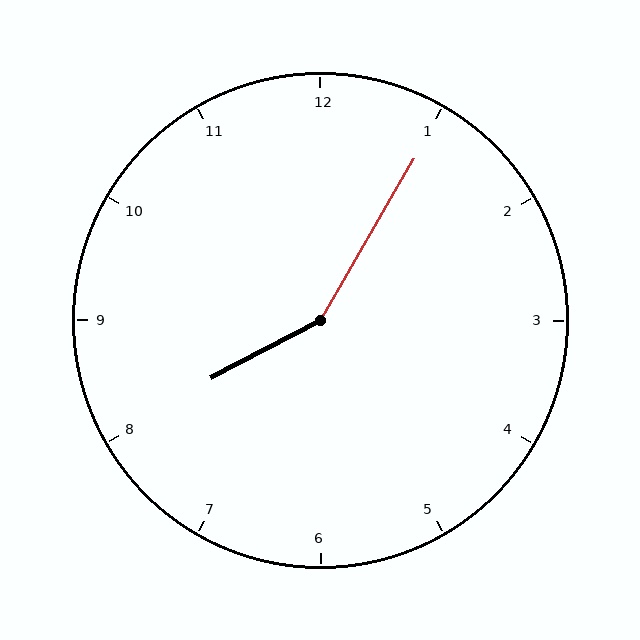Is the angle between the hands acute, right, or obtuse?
It is obtuse.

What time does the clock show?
8:05.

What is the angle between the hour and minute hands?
Approximately 148 degrees.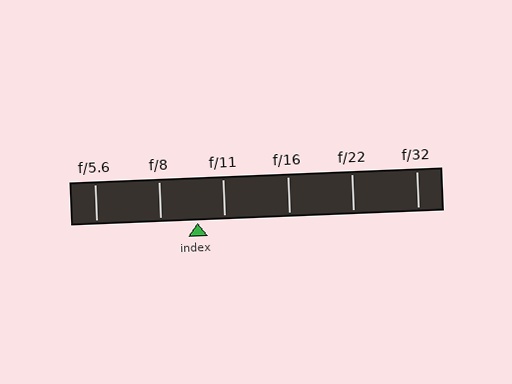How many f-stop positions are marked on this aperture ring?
There are 6 f-stop positions marked.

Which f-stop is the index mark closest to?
The index mark is closest to f/11.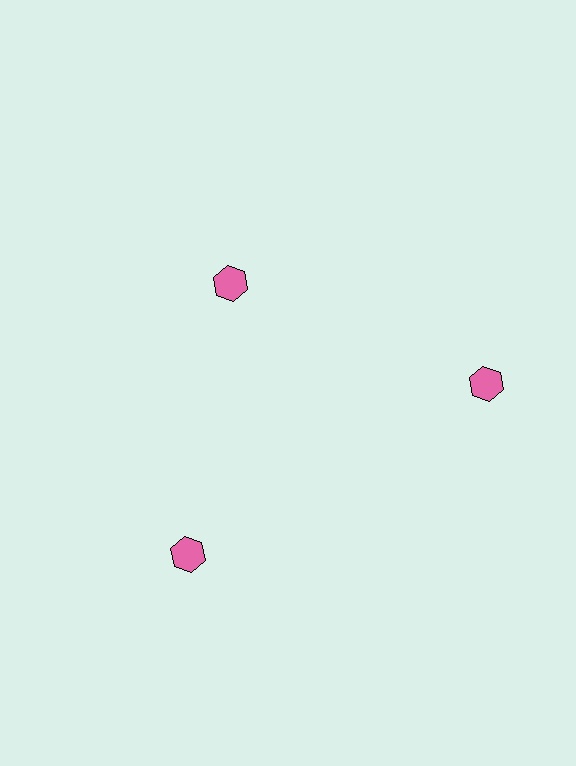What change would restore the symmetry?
The symmetry would be restored by moving it outward, back onto the ring so that all 3 hexagons sit at equal angles and equal distance from the center.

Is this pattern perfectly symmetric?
No. The 3 pink hexagons are arranged in a ring, but one element near the 11 o'clock position is pulled inward toward the center, breaking the 3-fold rotational symmetry.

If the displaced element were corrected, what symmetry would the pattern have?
It would have 3-fold rotational symmetry — the pattern would map onto itself every 120 degrees.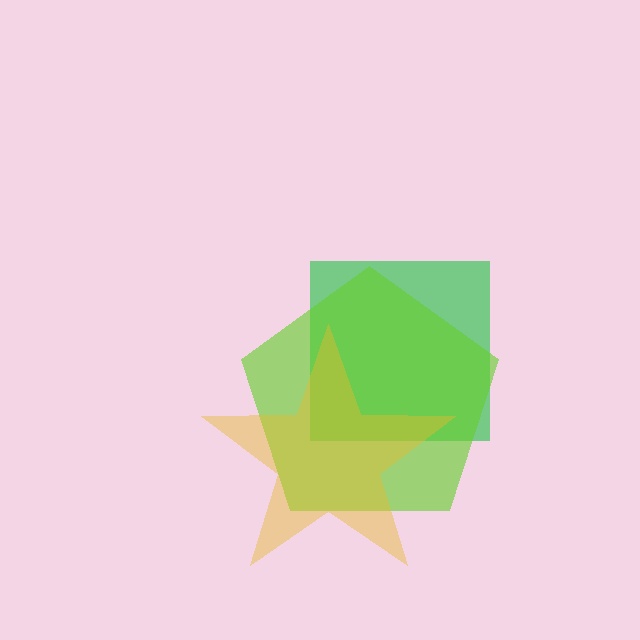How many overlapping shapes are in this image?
There are 3 overlapping shapes in the image.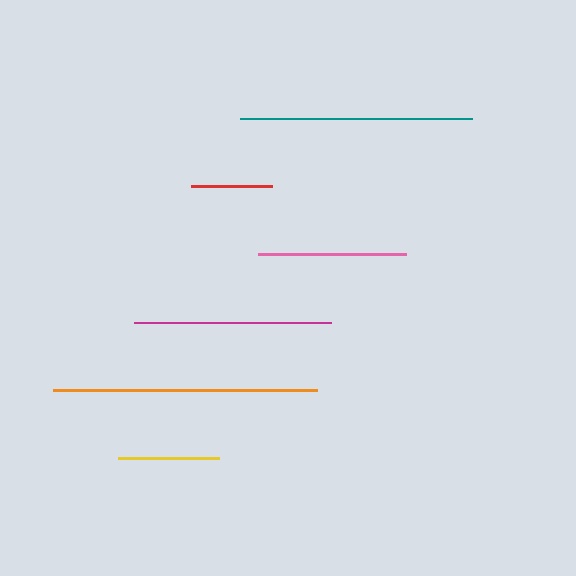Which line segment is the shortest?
The red line is the shortest at approximately 81 pixels.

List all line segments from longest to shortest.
From longest to shortest: orange, teal, magenta, pink, yellow, red.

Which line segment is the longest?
The orange line is the longest at approximately 264 pixels.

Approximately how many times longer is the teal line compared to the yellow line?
The teal line is approximately 2.3 times the length of the yellow line.